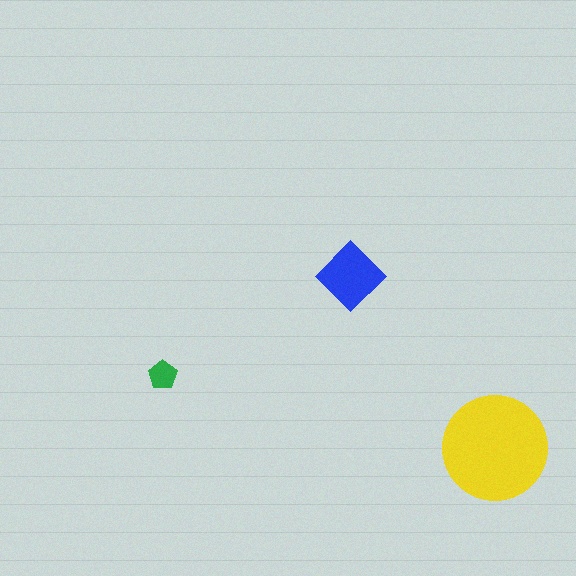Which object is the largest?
The yellow circle.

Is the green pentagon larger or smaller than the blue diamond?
Smaller.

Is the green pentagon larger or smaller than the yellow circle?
Smaller.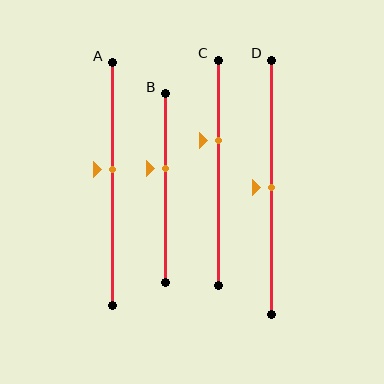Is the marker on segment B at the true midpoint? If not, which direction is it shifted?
No, the marker on segment B is shifted upward by about 10% of the segment length.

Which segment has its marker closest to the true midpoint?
Segment D has its marker closest to the true midpoint.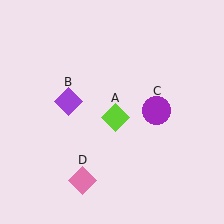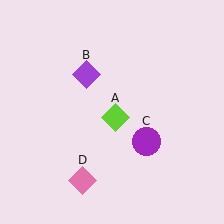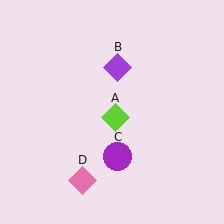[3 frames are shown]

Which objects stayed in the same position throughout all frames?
Lime diamond (object A) and pink diamond (object D) remained stationary.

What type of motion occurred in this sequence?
The purple diamond (object B), purple circle (object C) rotated clockwise around the center of the scene.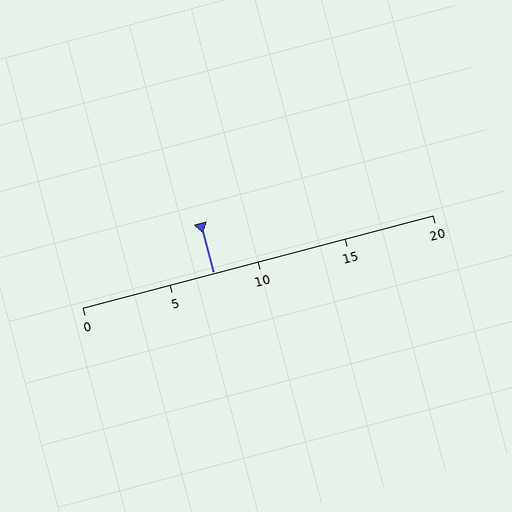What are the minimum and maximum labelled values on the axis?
The axis runs from 0 to 20.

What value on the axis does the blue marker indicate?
The marker indicates approximately 7.5.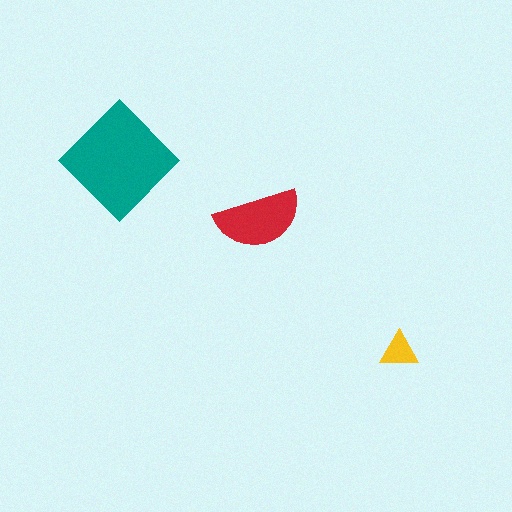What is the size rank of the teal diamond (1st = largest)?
1st.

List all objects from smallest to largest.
The yellow triangle, the red semicircle, the teal diamond.